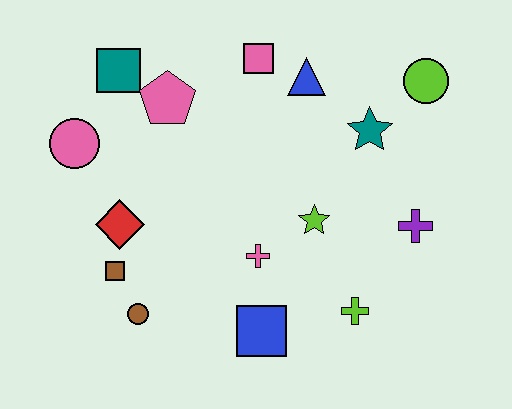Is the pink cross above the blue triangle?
No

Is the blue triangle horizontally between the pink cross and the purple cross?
Yes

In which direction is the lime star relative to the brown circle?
The lime star is to the right of the brown circle.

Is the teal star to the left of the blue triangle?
No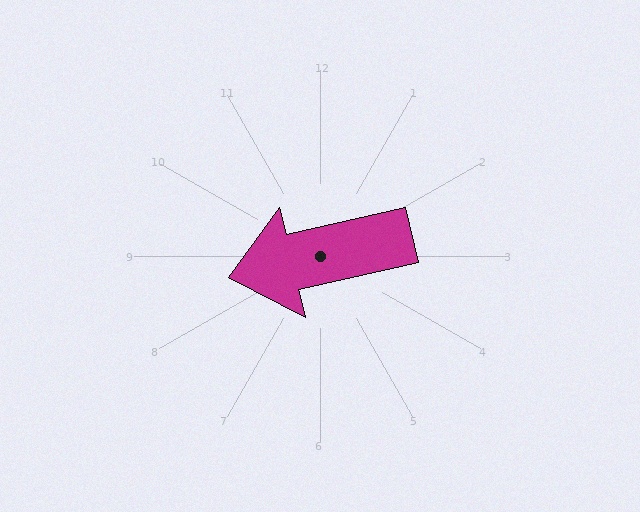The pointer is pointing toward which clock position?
Roughly 9 o'clock.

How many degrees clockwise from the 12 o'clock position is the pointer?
Approximately 257 degrees.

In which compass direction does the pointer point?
West.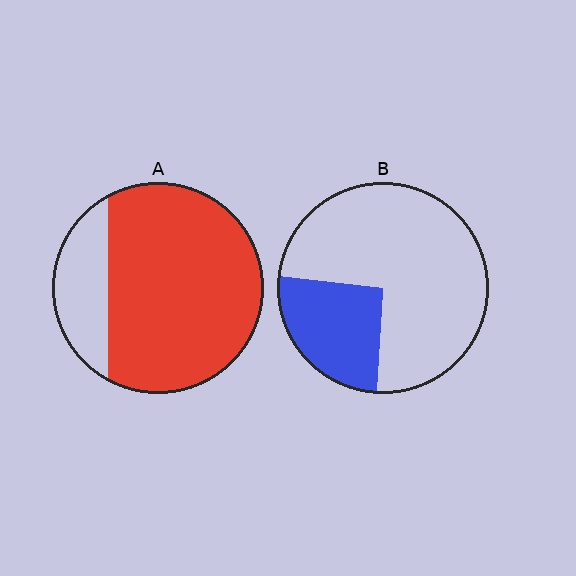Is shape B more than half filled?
No.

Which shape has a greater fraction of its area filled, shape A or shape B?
Shape A.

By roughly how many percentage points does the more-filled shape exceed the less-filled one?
By roughly 55 percentage points (A over B).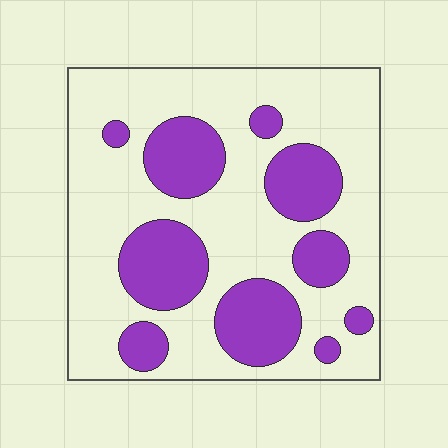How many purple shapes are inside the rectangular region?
10.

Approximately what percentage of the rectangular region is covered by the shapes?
Approximately 30%.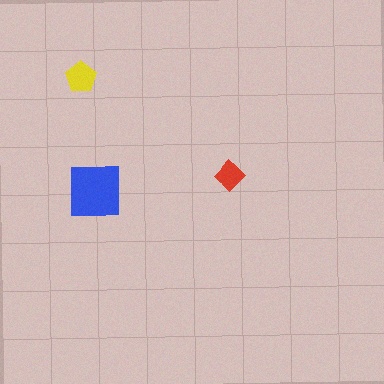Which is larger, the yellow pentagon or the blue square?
The blue square.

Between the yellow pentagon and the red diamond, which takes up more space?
The yellow pentagon.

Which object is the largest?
The blue square.